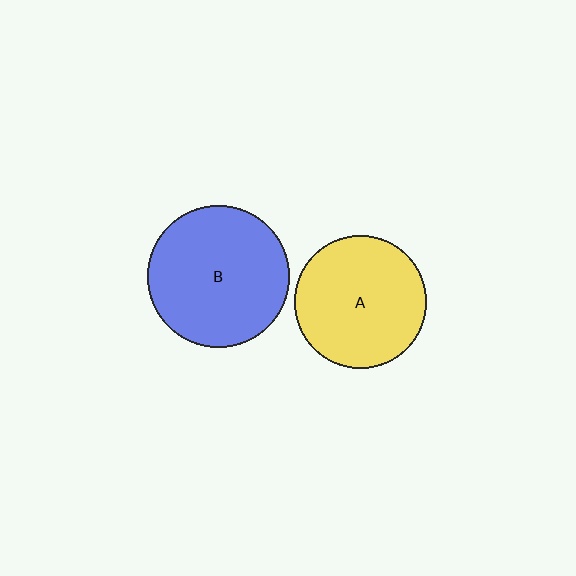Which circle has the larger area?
Circle B (blue).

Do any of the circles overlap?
No, none of the circles overlap.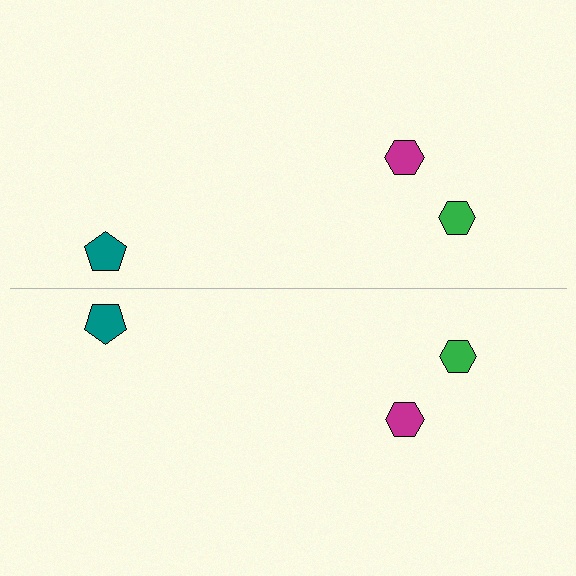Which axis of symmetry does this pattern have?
The pattern has a horizontal axis of symmetry running through the center of the image.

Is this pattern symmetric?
Yes, this pattern has bilateral (reflection) symmetry.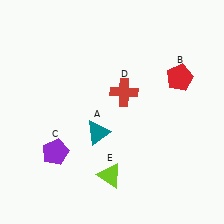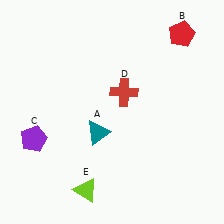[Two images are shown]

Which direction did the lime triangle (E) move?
The lime triangle (E) moved left.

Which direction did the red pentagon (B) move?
The red pentagon (B) moved up.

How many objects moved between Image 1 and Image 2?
3 objects moved between the two images.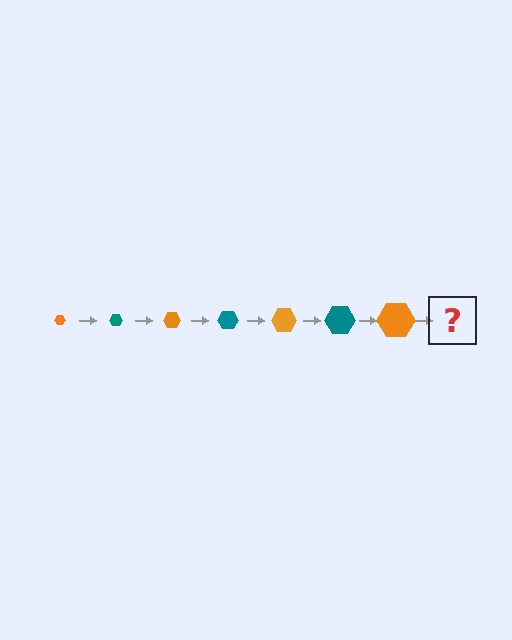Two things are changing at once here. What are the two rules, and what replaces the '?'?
The two rules are that the hexagon grows larger each step and the color cycles through orange and teal. The '?' should be a teal hexagon, larger than the previous one.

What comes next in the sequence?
The next element should be a teal hexagon, larger than the previous one.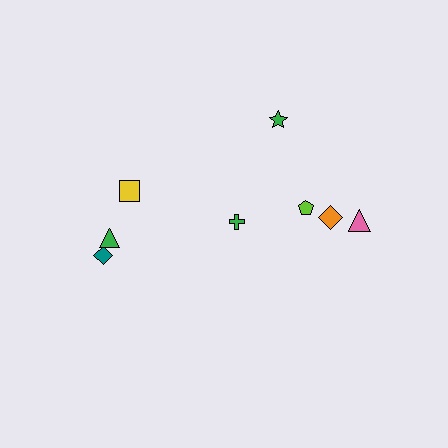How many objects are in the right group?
There are 5 objects.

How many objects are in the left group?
There are 3 objects.